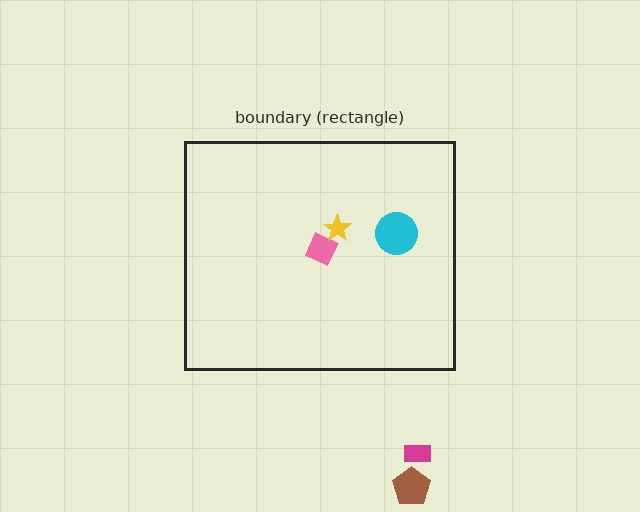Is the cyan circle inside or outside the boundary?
Inside.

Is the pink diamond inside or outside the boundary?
Inside.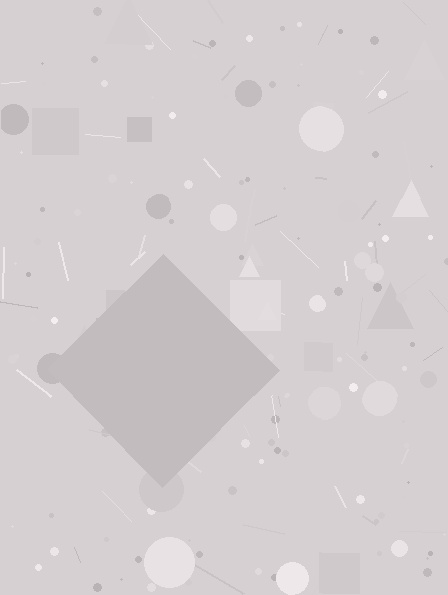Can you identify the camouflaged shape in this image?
The camouflaged shape is a diamond.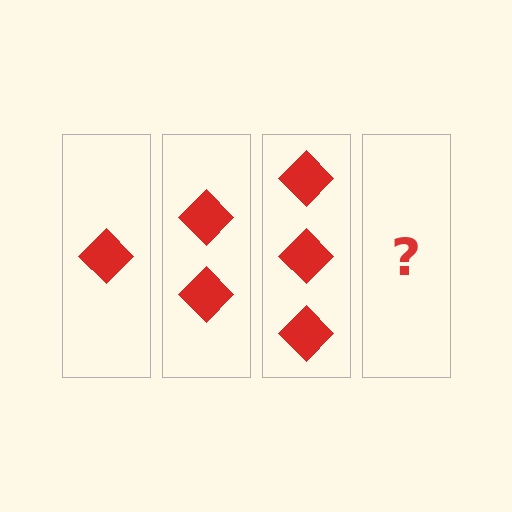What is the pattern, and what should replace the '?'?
The pattern is that each step adds one more diamond. The '?' should be 4 diamonds.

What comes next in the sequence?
The next element should be 4 diamonds.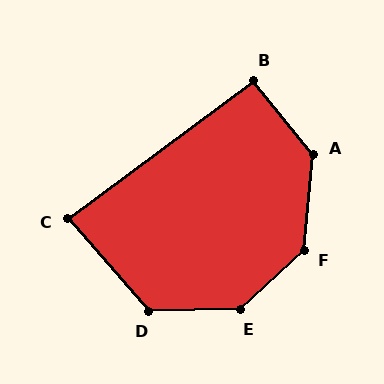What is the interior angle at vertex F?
Approximately 138 degrees (obtuse).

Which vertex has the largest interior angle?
E, at approximately 139 degrees.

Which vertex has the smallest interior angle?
C, at approximately 85 degrees.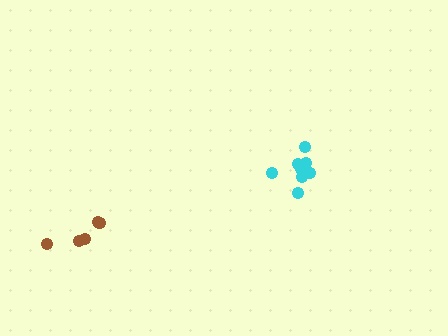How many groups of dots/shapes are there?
There are 2 groups.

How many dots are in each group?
Group 1: 5 dots, Group 2: 8 dots (13 total).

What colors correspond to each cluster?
The clusters are colored: brown, cyan.